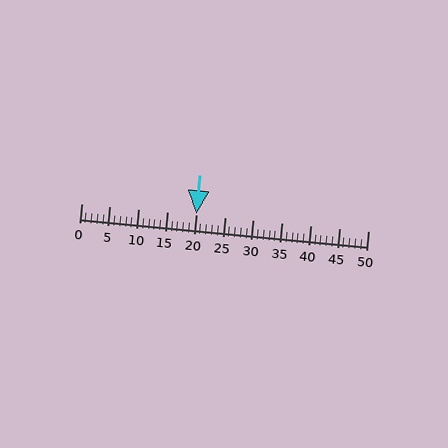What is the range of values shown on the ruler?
The ruler shows values from 0 to 50.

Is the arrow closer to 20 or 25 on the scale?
The arrow is closer to 20.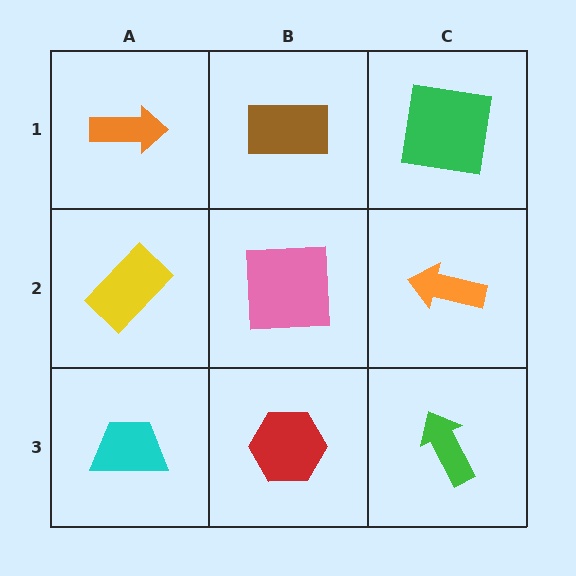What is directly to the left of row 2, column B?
A yellow rectangle.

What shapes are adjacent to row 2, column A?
An orange arrow (row 1, column A), a cyan trapezoid (row 3, column A), a pink square (row 2, column B).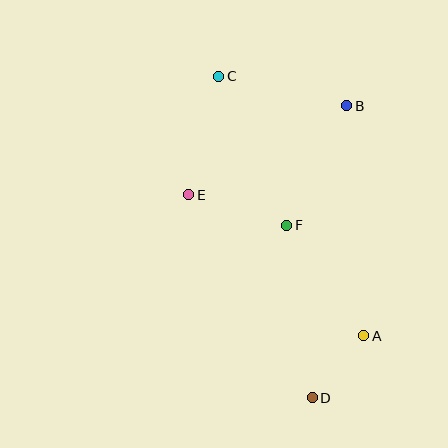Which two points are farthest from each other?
Points C and D are farthest from each other.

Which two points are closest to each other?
Points A and D are closest to each other.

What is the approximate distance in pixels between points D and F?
The distance between D and F is approximately 174 pixels.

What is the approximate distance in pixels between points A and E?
The distance between A and E is approximately 225 pixels.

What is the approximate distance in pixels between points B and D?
The distance between B and D is approximately 294 pixels.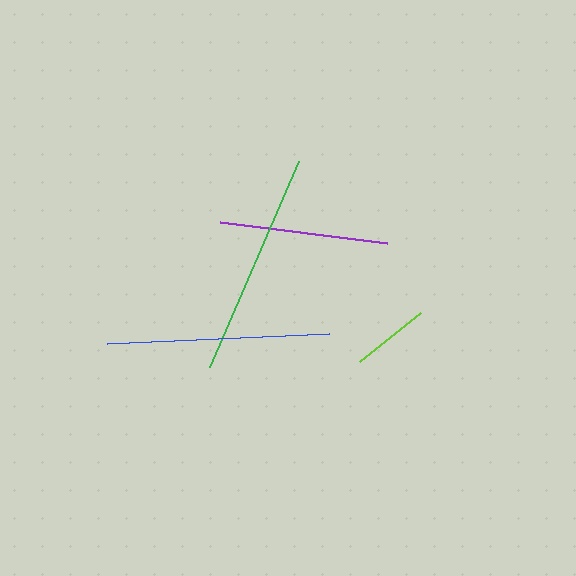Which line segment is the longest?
The green line is the longest at approximately 225 pixels.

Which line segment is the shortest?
The lime line is the shortest at approximately 78 pixels.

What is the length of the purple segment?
The purple segment is approximately 168 pixels long.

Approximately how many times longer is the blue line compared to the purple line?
The blue line is approximately 1.3 times the length of the purple line.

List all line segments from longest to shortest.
From longest to shortest: green, blue, purple, lime.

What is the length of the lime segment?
The lime segment is approximately 78 pixels long.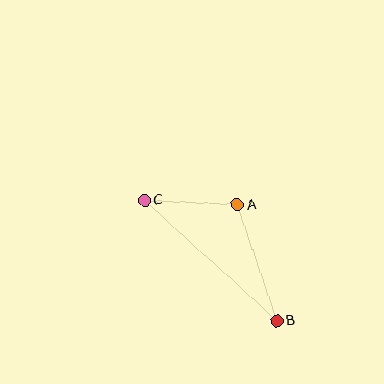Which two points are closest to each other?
Points A and C are closest to each other.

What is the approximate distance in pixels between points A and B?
The distance between A and B is approximately 122 pixels.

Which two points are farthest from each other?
Points B and C are farthest from each other.